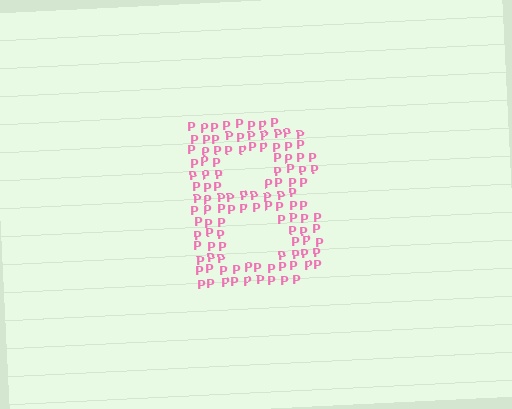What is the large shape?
The large shape is the letter B.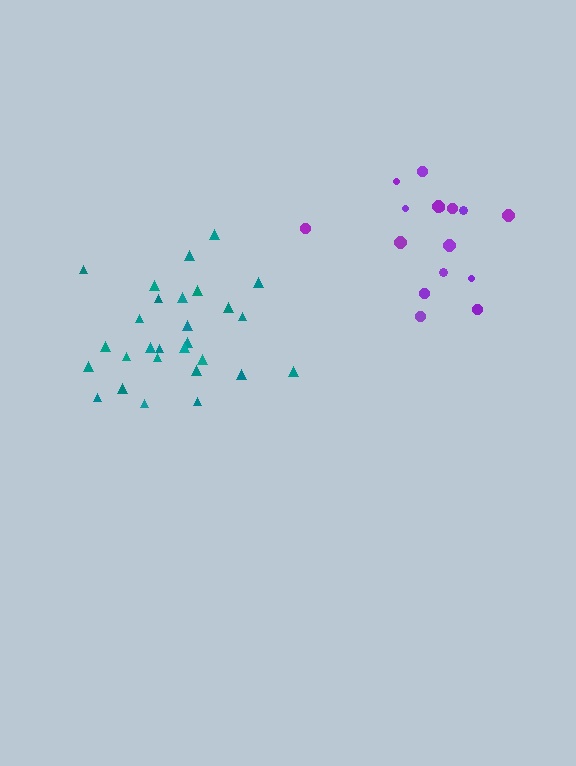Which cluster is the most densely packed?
Teal.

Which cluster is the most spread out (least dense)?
Purple.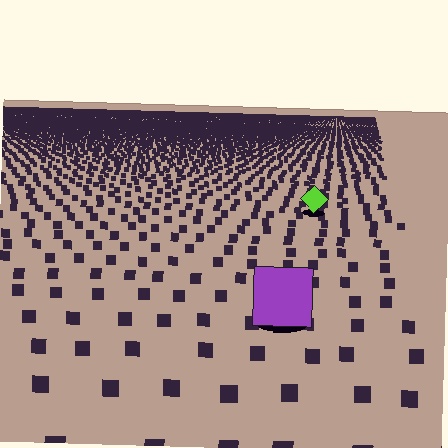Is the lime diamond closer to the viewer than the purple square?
No. The purple square is closer — you can tell from the texture gradient: the ground texture is coarser near it.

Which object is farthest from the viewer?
The lime diamond is farthest from the viewer. It appears smaller and the ground texture around it is denser.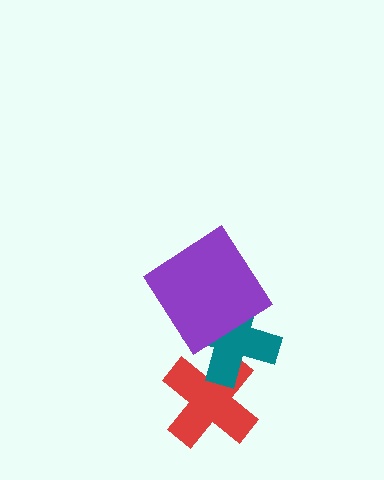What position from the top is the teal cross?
The teal cross is 2nd from the top.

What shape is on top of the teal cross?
The purple diamond is on top of the teal cross.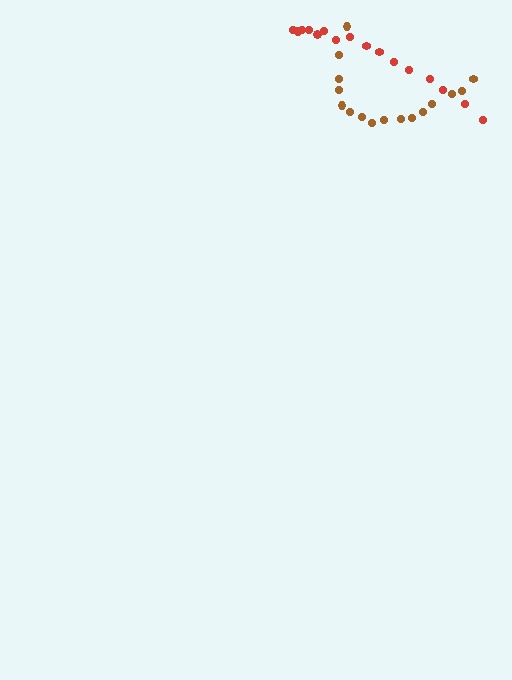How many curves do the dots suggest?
There are 2 distinct paths.